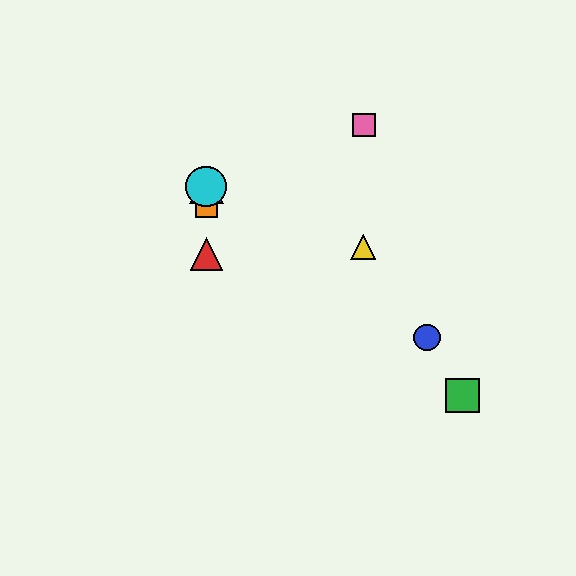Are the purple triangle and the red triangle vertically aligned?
Yes, both are at x≈206.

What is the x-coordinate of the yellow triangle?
The yellow triangle is at x≈363.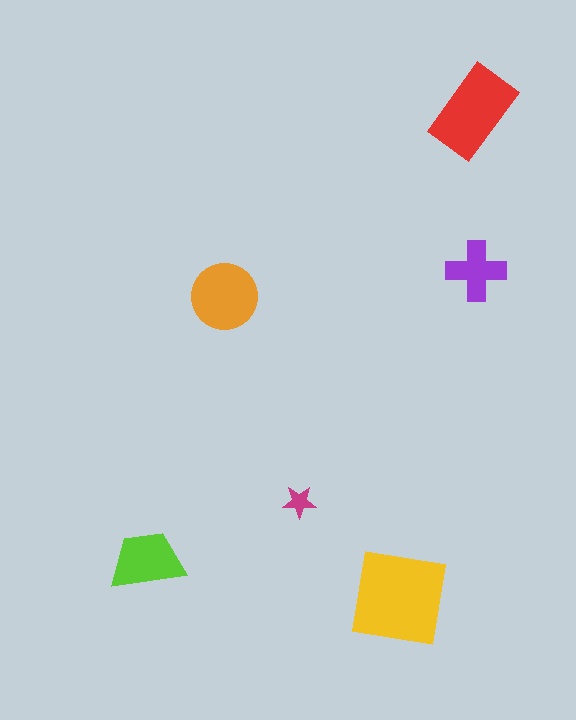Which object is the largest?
The yellow square.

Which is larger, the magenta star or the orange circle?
The orange circle.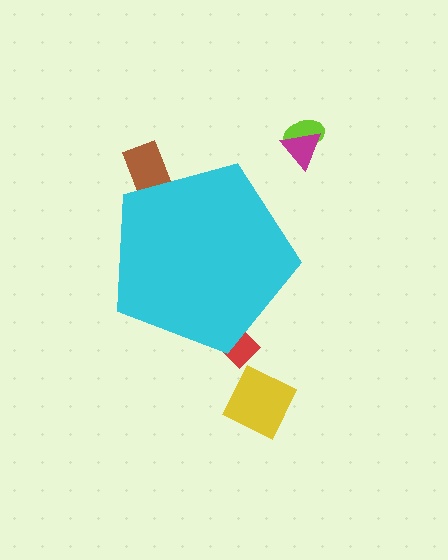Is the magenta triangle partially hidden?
No, the magenta triangle is fully visible.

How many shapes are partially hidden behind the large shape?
2 shapes are partially hidden.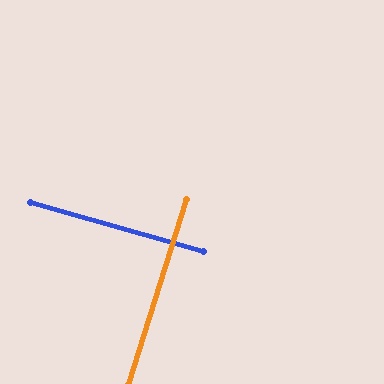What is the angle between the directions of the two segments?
Approximately 88 degrees.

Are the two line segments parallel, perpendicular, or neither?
Perpendicular — they meet at approximately 88°.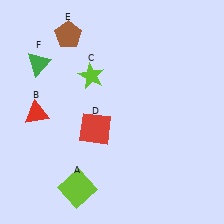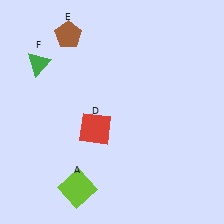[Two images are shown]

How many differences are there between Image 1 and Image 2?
There are 2 differences between the two images.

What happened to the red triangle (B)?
The red triangle (B) was removed in Image 2. It was in the bottom-left area of Image 1.